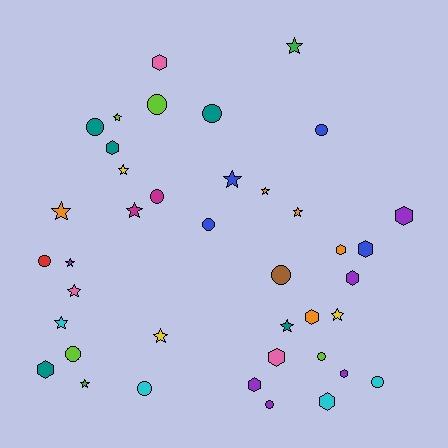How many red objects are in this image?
There is 1 red object.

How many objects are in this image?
There are 40 objects.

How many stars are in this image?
There are 15 stars.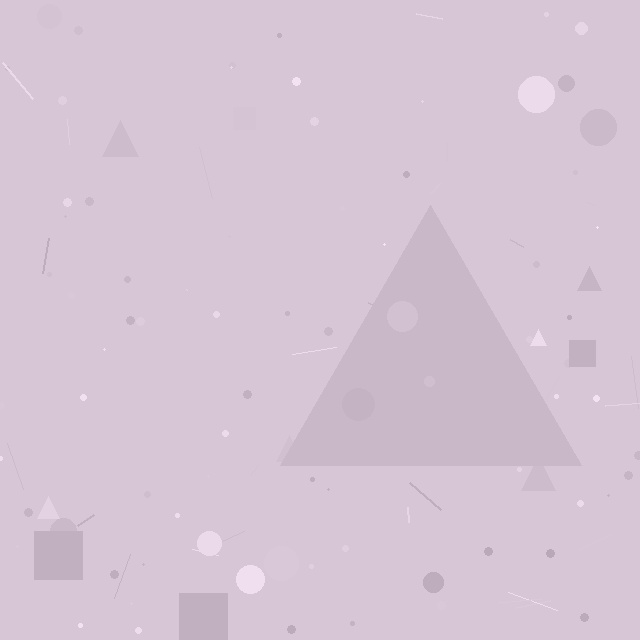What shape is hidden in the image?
A triangle is hidden in the image.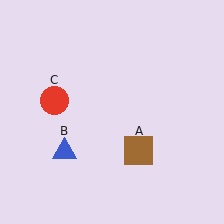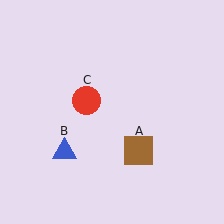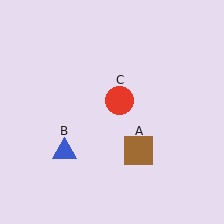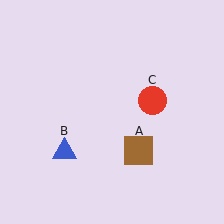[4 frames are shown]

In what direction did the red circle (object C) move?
The red circle (object C) moved right.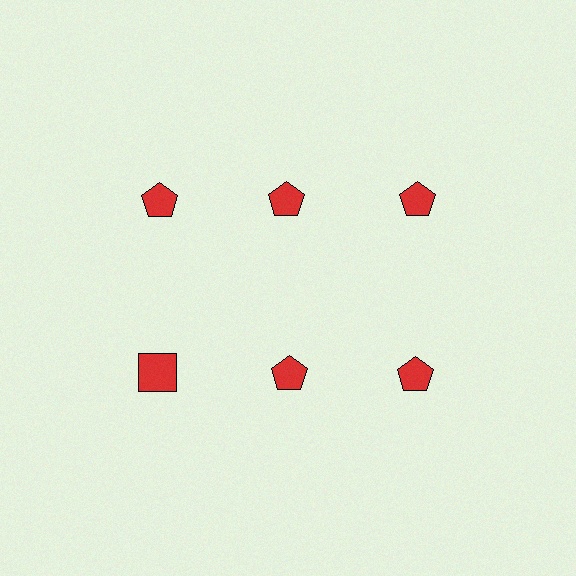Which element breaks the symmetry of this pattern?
The red square in the second row, leftmost column breaks the symmetry. All other shapes are red pentagons.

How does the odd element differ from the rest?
It has a different shape: square instead of pentagon.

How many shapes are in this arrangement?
There are 6 shapes arranged in a grid pattern.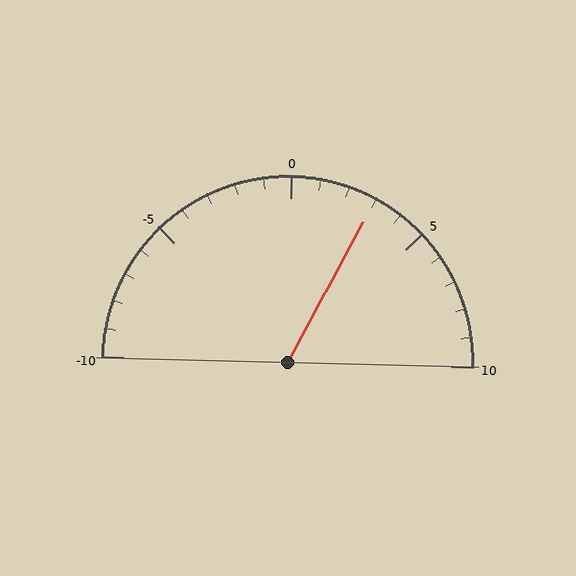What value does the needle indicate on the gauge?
The needle indicates approximately 3.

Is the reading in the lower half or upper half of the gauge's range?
The reading is in the upper half of the range (-10 to 10).